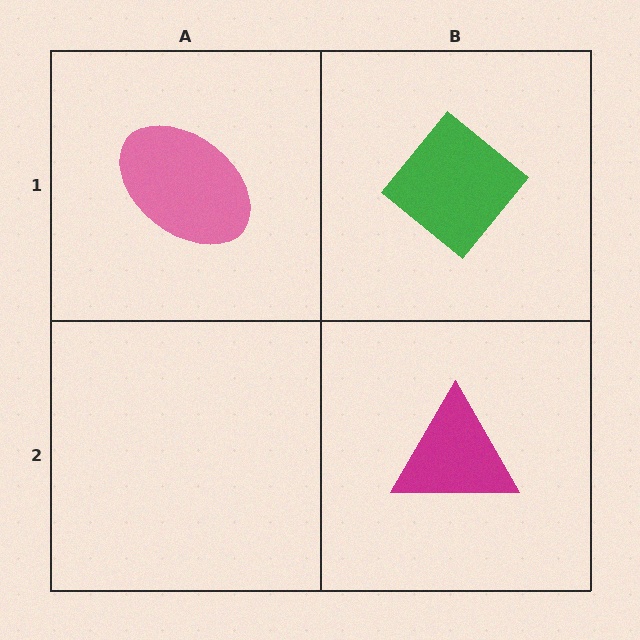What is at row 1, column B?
A green diamond.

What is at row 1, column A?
A pink ellipse.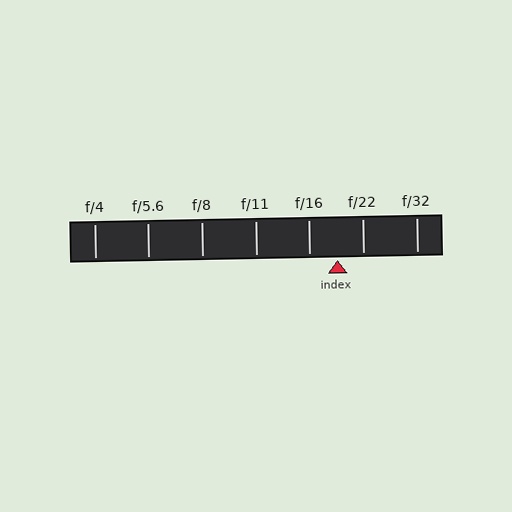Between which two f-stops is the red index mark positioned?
The index mark is between f/16 and f/22.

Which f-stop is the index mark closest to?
The index mark is closest to f/22.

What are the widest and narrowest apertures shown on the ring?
The widest aperture shown is f/4 and the narrowest is f/32.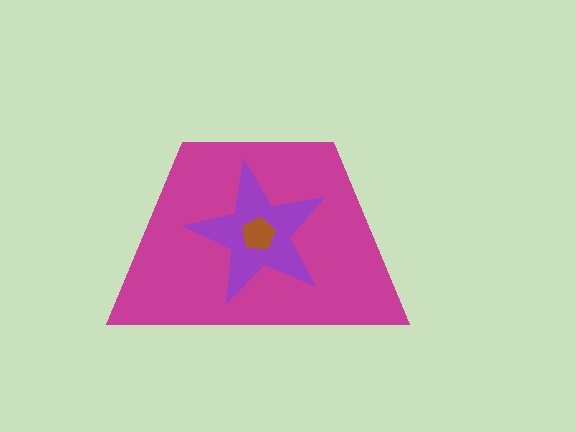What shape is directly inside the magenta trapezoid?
The purple star.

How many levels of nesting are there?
3.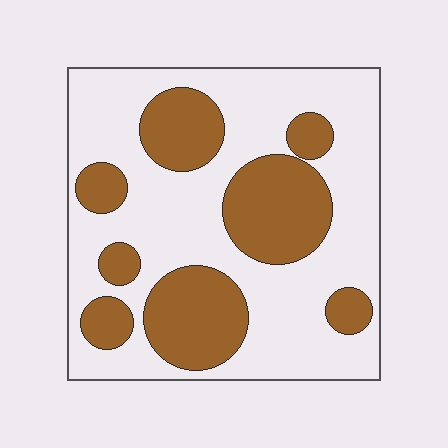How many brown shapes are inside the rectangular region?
8.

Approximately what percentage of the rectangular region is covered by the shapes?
Approximately 35%.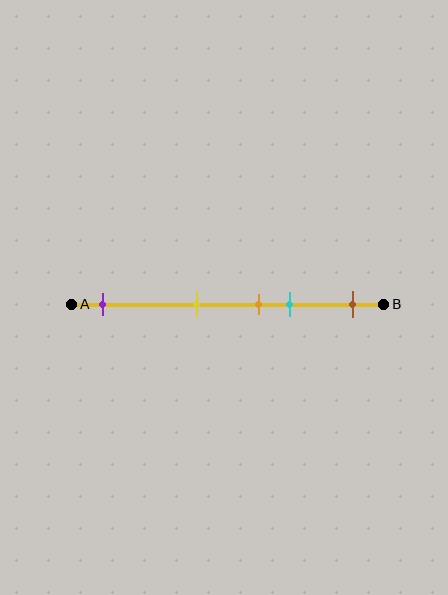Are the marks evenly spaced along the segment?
No, the marks are not evenly spaced.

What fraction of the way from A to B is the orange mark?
The orange mark is approximately 60% (0.6) of the way from A to B.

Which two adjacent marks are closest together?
The orange and cyan marks are the closest adjacent pair.